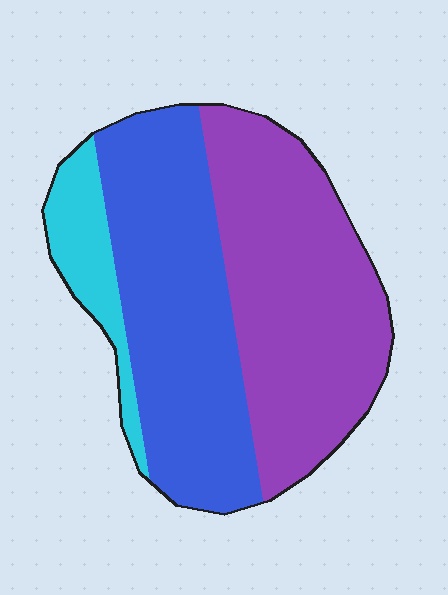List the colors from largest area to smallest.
From largest to smallest: purple, blue, cyan.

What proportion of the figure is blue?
Blue takes up about two fifths (2/5) of the figure.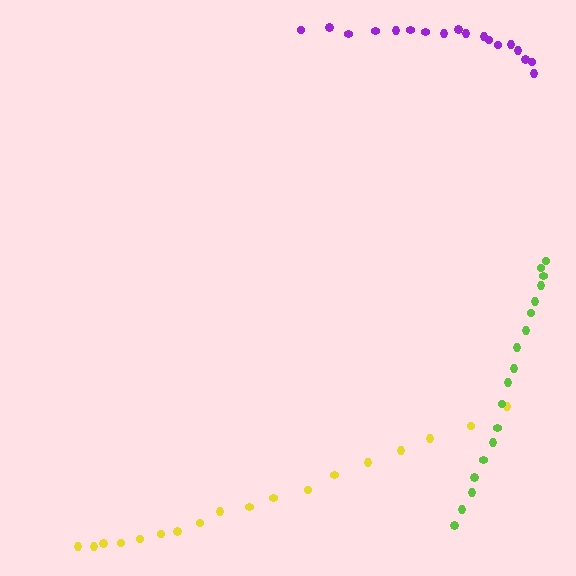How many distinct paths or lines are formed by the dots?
There are 3 distinct paths.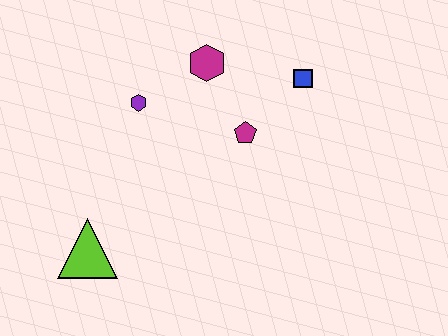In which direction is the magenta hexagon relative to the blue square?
The magenta hexagon is to the left of the blue square.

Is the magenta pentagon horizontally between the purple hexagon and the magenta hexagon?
No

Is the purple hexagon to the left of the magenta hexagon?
Yes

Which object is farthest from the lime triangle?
The blue square is farthest from the lime triangle.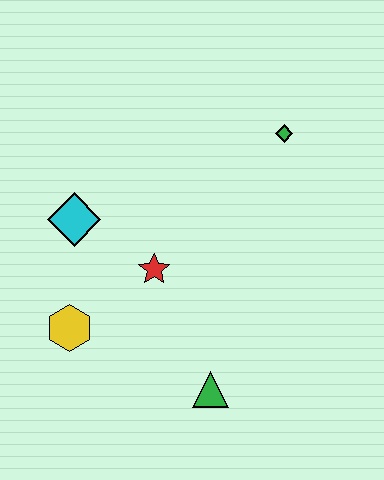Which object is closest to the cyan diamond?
The red star is closest to the cyan diamond.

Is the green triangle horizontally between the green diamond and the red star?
Yes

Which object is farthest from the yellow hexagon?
The green diamond is farthest from the yellow hexagon.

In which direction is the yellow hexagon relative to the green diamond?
The yellow hexagon is to the left of the green diamond.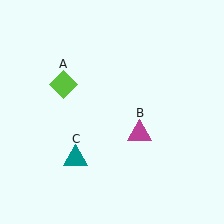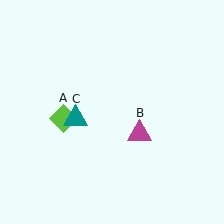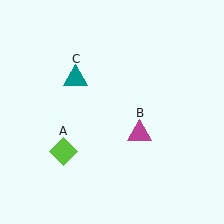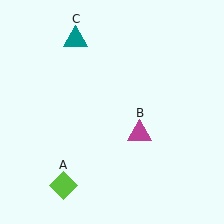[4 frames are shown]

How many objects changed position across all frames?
2 objects changed position: lime diamond (object A), teal triangle (object C).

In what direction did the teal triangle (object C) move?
The teal triangle (object C) moved up.